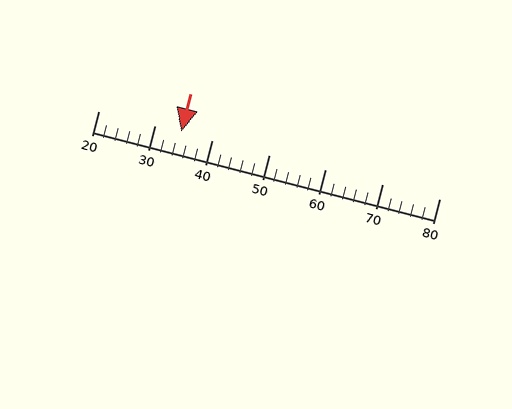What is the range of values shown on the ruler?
The ruler shows values from 20 to 80.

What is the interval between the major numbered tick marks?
The major tick marks are spaced 10 units apart.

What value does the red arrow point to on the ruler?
The red arrow points to approximately 35.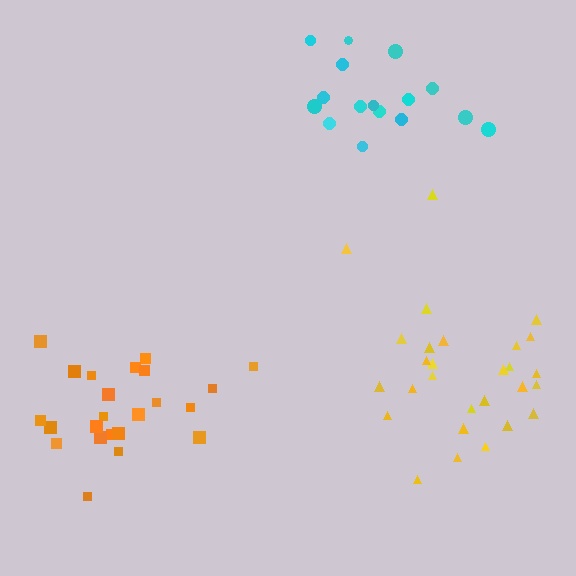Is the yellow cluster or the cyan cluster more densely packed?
Yellow.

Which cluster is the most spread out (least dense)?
Cyan.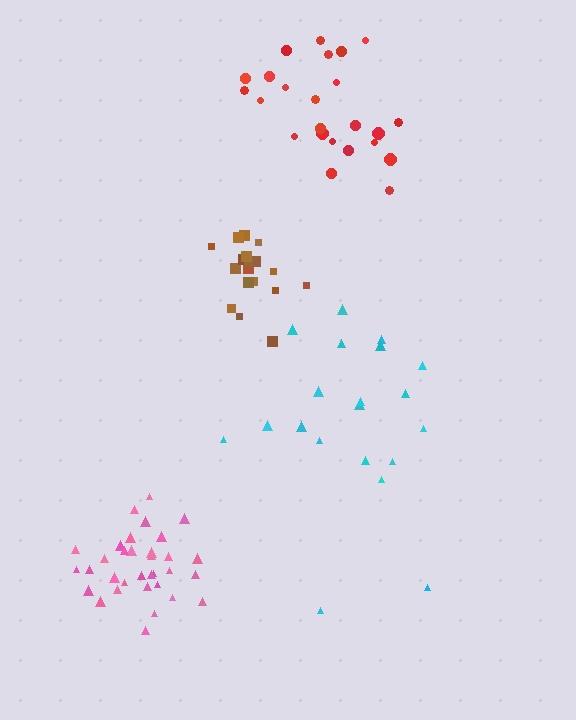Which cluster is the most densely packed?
Pink.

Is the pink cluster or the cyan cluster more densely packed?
Pink.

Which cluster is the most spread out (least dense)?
Cyan.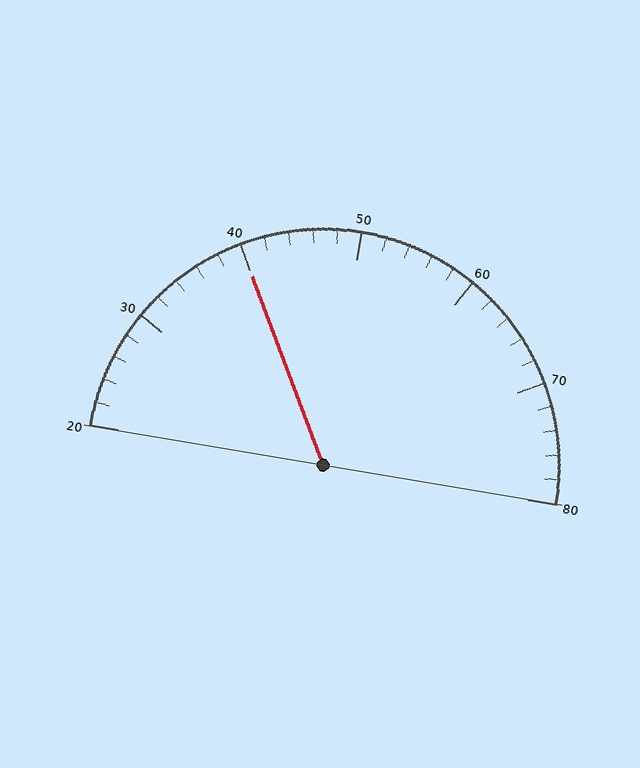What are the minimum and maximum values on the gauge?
The gauge ranges from 20 to 80.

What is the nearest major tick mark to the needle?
The nearest major tick mark is 40.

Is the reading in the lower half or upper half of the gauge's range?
The reading is in the lower half of the range (20 to 80).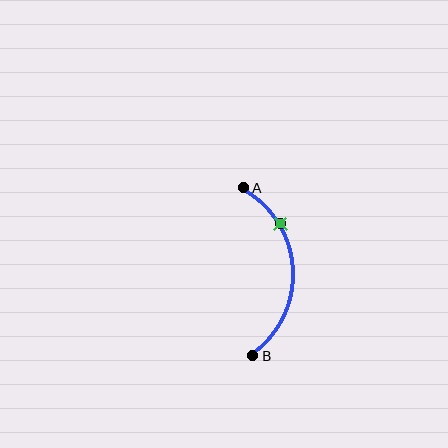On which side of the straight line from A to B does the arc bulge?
The arc bulges to the right of the straight line connecting A and B.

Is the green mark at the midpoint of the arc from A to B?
No. The green mark lies on the arc but is closer to endpoint A. The arc midpoint would be at the point on the curve equidistant along the arc from both A and B.